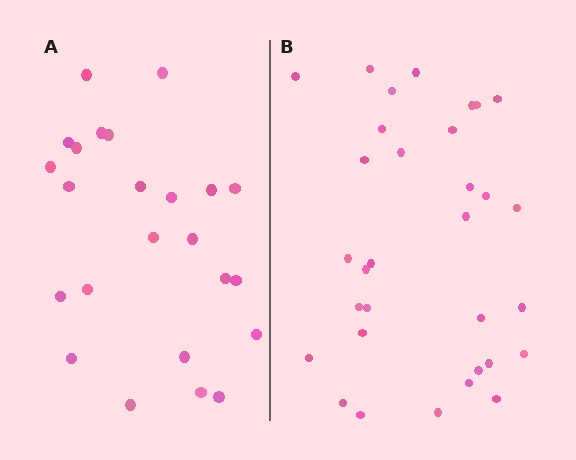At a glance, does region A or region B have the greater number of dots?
Region B (the right region) has more dots.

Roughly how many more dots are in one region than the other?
Region B has roughly 8 or so more dots than region A.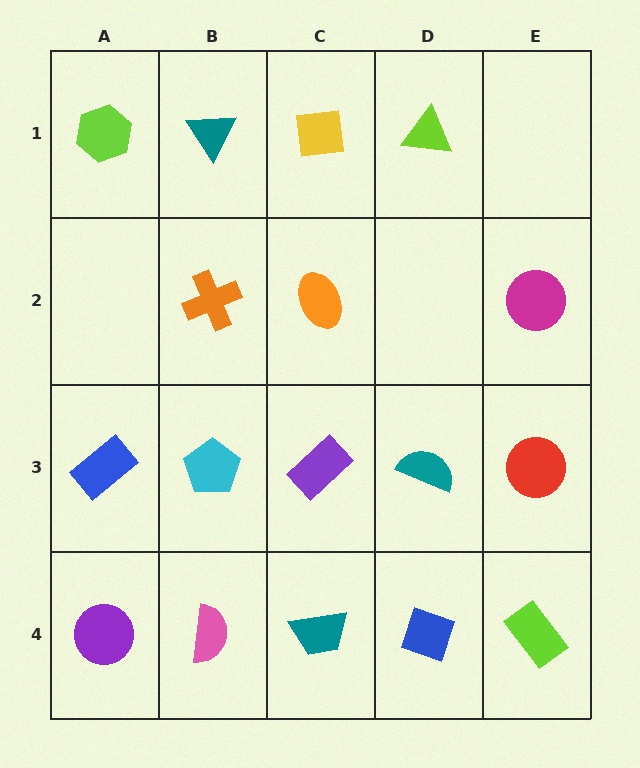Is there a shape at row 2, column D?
No, that cell is empty.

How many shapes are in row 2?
3 shapes.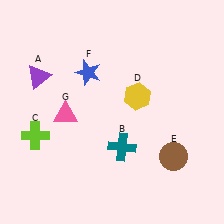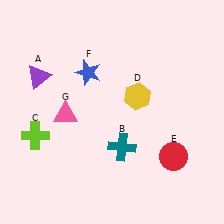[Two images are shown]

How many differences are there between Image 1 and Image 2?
There is 1 difference between the two images.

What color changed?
The circle (E) changed from brown in Image 1 to red in Image 2.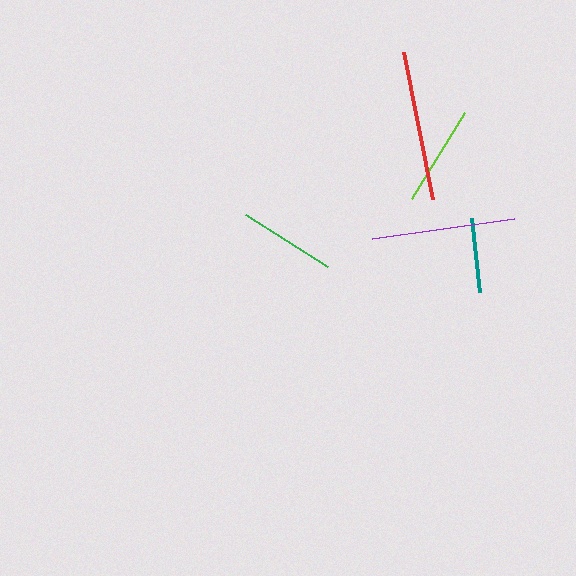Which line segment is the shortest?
The teal line is the shortest at approximately 74 pixels.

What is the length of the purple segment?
The purple segment is approximately 143 pixels long.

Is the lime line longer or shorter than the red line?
The red line is longer than the lime line.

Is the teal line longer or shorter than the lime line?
The lime line is longer than the teal line.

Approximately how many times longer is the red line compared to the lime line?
The red line is approximately 1.5 times the length of the lime line.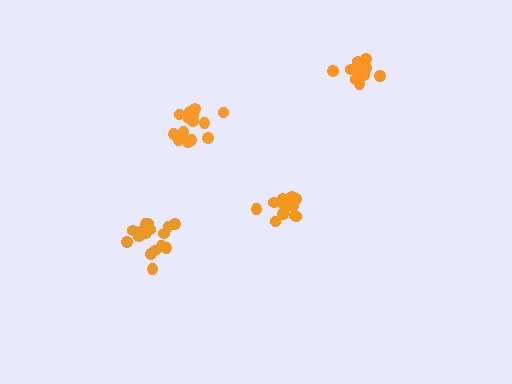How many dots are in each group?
Group 1: 14 dots, Group 2: 13 dots, Group 3: 16 dots, Group 4: 14 dots (57 total).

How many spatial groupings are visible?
There are 4 spatial groupings.